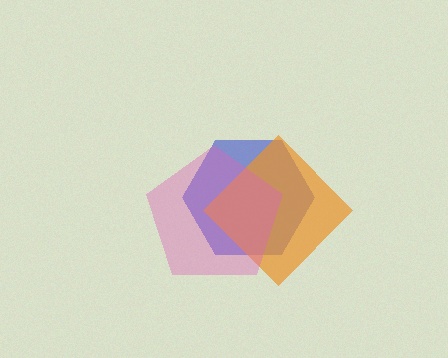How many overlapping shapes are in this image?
There are 3 overlapping shapes in the image.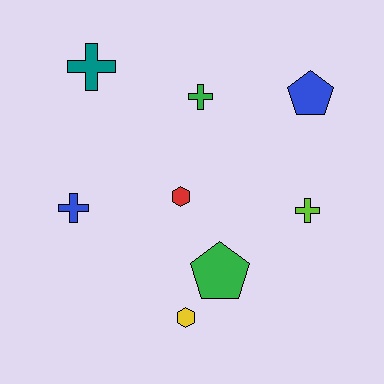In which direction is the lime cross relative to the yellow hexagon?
The lime cross is to the right of the yellow hexagon.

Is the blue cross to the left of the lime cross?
Yes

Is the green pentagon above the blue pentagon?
No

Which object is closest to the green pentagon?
The yellow hexagon is closest to the green pentagon.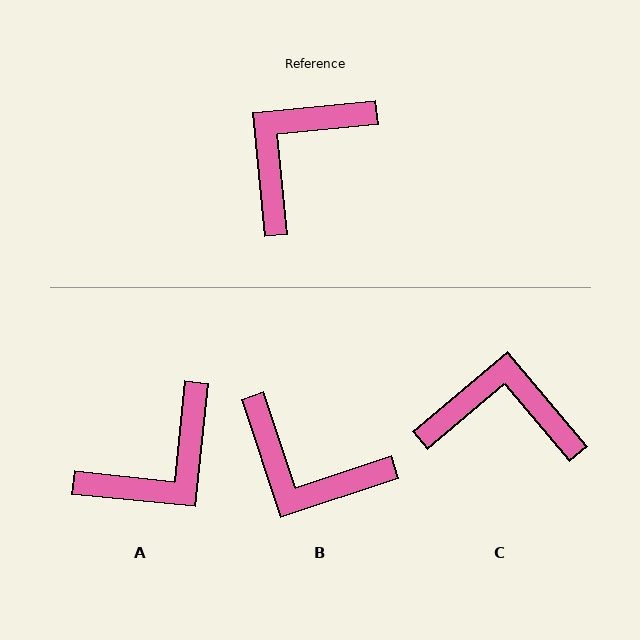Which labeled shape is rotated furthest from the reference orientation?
A, about 169 degrees away.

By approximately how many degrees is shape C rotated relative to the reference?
Approximately 56 degrees clockwise.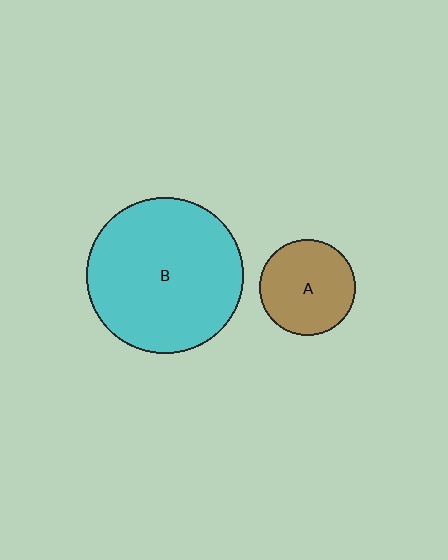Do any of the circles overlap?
No, none of the circles overlap.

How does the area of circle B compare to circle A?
Approximately 2.7 times.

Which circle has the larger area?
Circle B (cyan).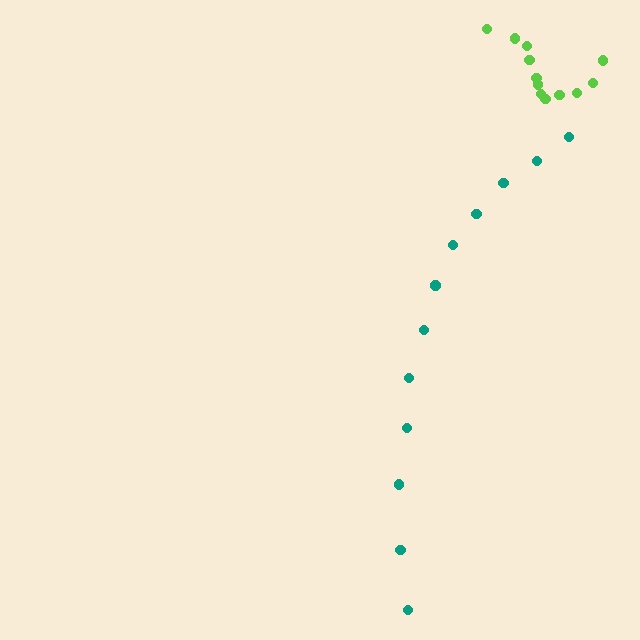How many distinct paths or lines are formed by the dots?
There are 2 distinct paths.